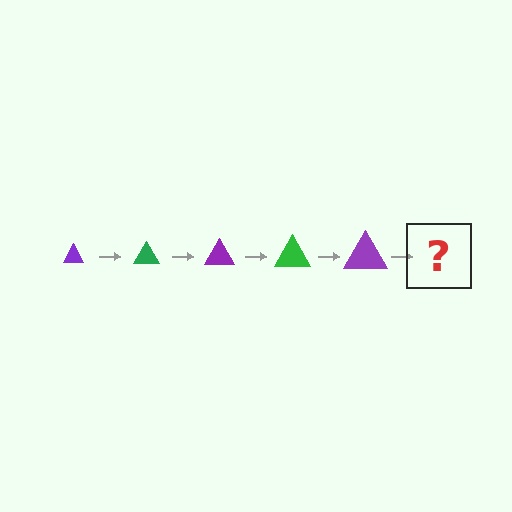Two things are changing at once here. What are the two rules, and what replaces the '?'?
The two rules are that the triangle grows larger each step and the color cycles through purple and green. The '?' should be a green triangle, larger than the previous one.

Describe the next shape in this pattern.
It should be a green triangle, larger than the previous one.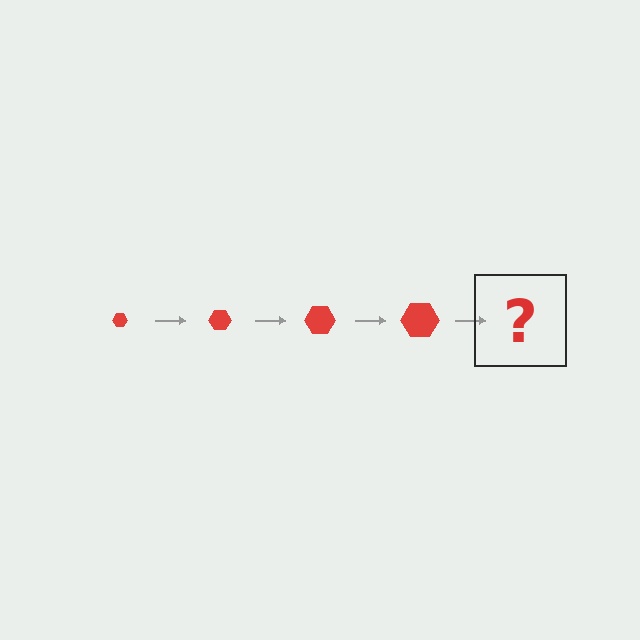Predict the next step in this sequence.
The next step is a red hexagon, larger than the previous one.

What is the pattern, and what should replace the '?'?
The pattern is that the hexagon gets progressively larger each step. The '?' should be a red hexagon, larger than the previous one.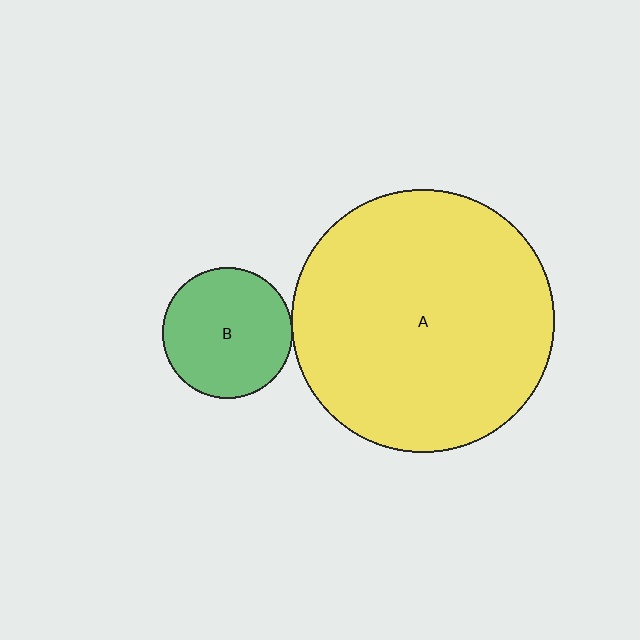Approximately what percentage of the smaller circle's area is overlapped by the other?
Approximately 5%.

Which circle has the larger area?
Circle A (yellow).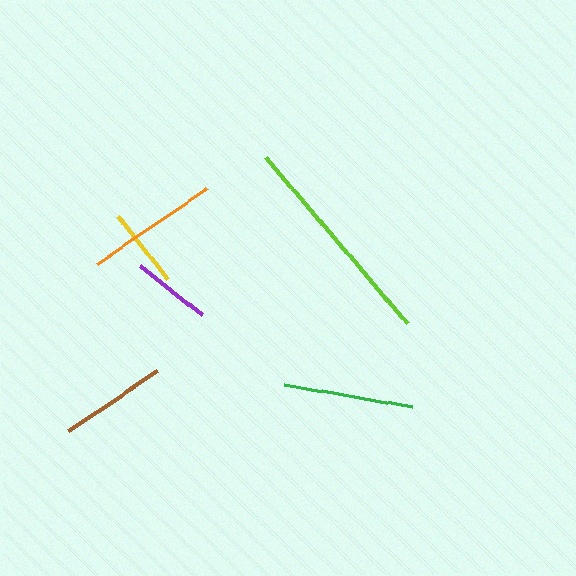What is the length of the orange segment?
The orange segment is approximately 133 pixels long.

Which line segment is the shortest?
The purple line is the shortest at approximately 79 pixels.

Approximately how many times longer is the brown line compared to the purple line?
The brown line is approximately 1.4 times the length of the purple line.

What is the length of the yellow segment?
The yellow segment is approximately 81 pixels long.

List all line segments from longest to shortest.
From longest to shortest: lime, orange, green, brown, yellow, purple.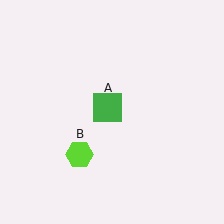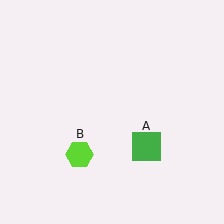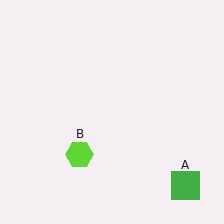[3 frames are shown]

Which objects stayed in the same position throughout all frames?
Lime hexagon (object B) remained stationary.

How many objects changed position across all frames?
1 object changed position: green square (object A).